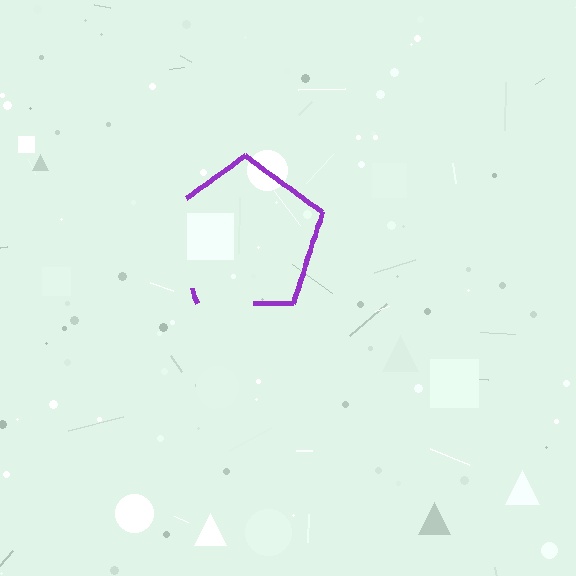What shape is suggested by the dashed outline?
The dashed outline suggests a pentagon.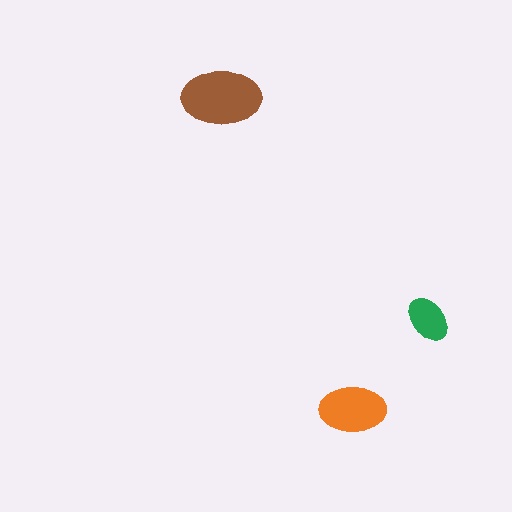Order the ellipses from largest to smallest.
the brown one, the orange one, the green one.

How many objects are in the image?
There are 3 objects in the image.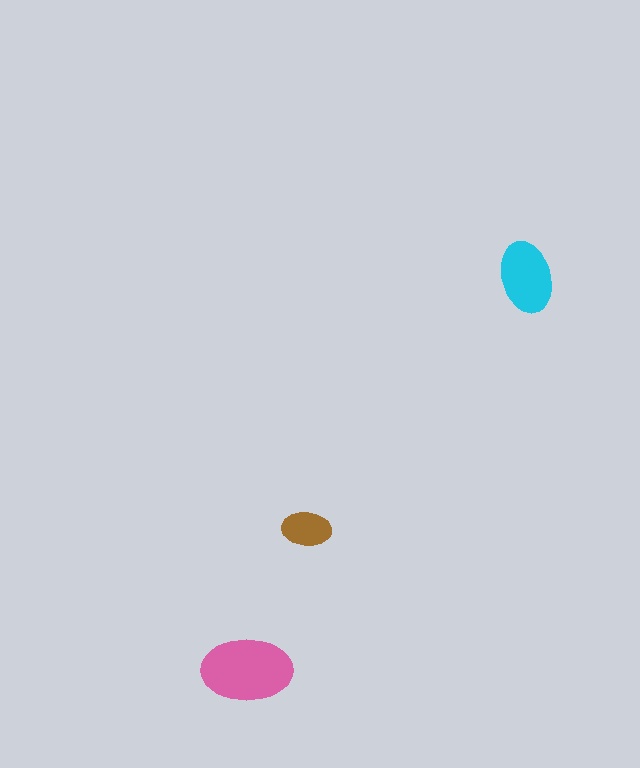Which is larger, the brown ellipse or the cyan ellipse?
The cyan one.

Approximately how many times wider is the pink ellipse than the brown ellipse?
About 2 times wider.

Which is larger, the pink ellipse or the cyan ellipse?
The pink one.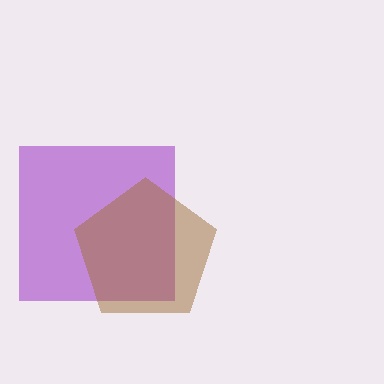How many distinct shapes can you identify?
There are 2 distinct shapes: a purple square, a brown pentagon.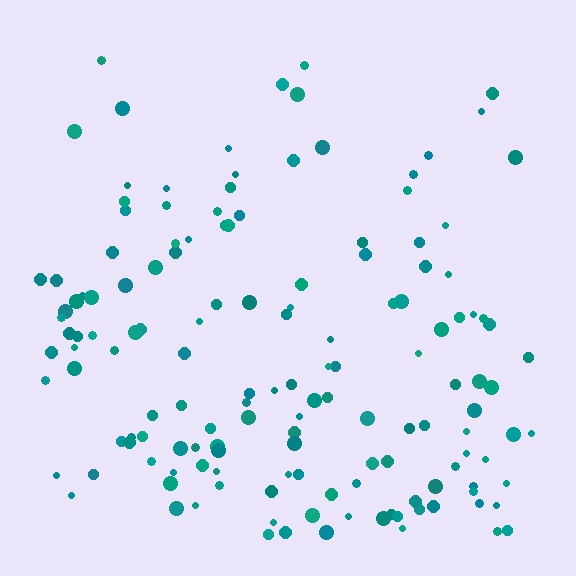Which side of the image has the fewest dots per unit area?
The top.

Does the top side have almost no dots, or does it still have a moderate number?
Still a moderate number, just noticeably fewer than the bottom.